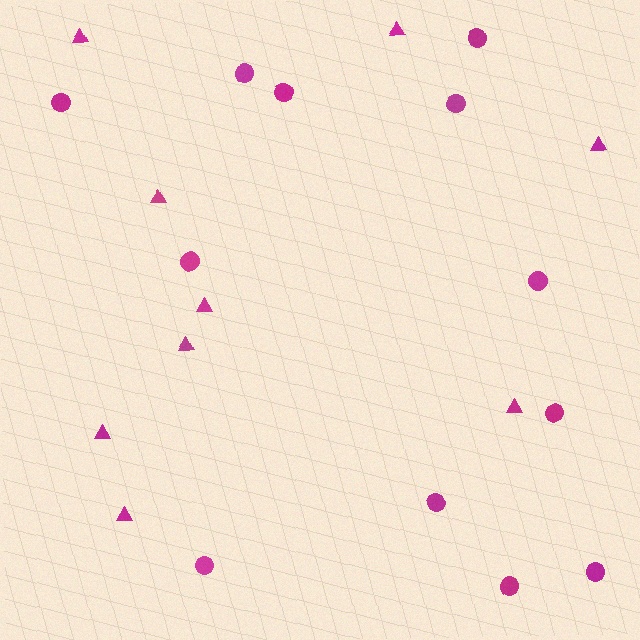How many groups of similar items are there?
There are 2 groups: one group of circles (12) and one group of triangles (9).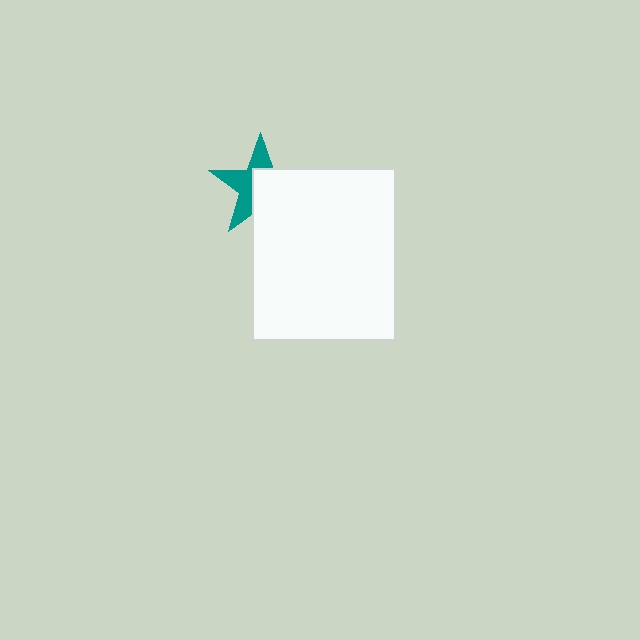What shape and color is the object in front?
The object in front is a white rectangle.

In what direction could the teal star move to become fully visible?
The teal star could move toward the upper-left. That would shift it out from behind the white rectangle entirely.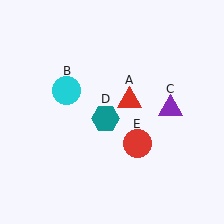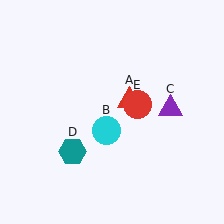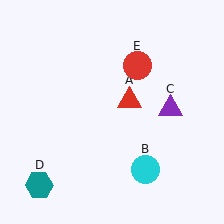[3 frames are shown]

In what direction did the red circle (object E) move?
The red circle (object E) moved up.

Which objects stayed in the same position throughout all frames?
Red triangle (object A) and purple triangle (object C) remained stationary.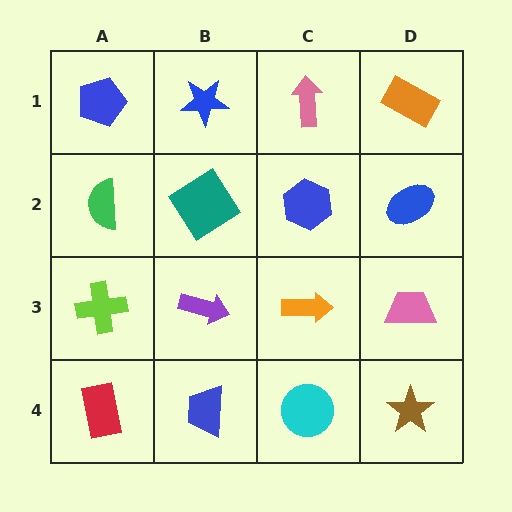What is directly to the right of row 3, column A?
A purple arrow.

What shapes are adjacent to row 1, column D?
A blue ellipse (row 2, column D), a pink arrow (row 1, column C).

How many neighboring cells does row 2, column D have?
3.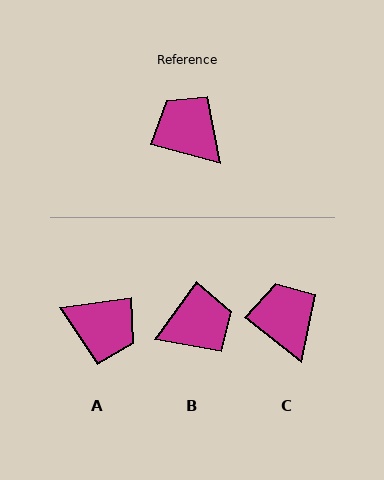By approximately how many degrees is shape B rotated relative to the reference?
Approximately 110 degrees clockwise.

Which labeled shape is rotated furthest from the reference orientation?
A, about 157 degrees away.